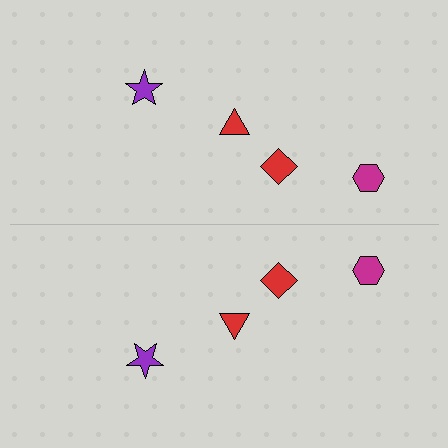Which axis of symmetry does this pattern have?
The pattern has a horizontal axis of symmetry running through the center of the image.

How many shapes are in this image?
There are 8 shapes in this image.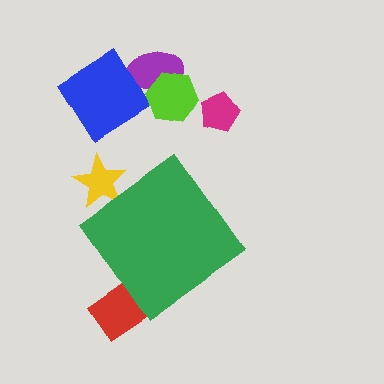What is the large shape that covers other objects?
A green diamond.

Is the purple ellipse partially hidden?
No, the purple ellipse is fully visible.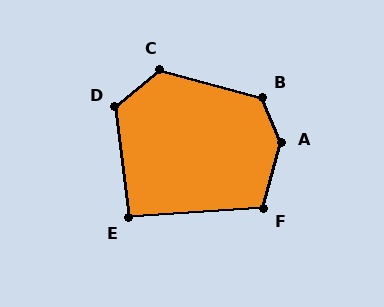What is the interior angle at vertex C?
Approximately 125 degrees (obtuse).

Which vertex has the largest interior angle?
A, at approximately 142 degrees.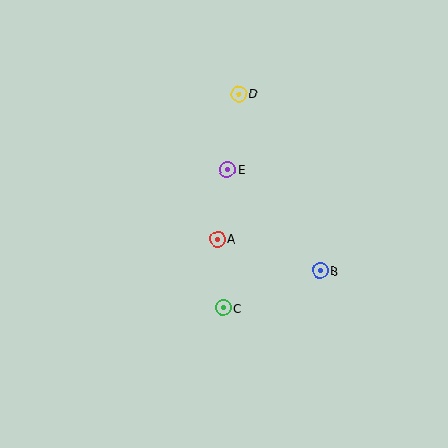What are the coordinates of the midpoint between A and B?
The midpoint between A and B is at (269, 255).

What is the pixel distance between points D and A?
The distance between D and A is 146 pixels.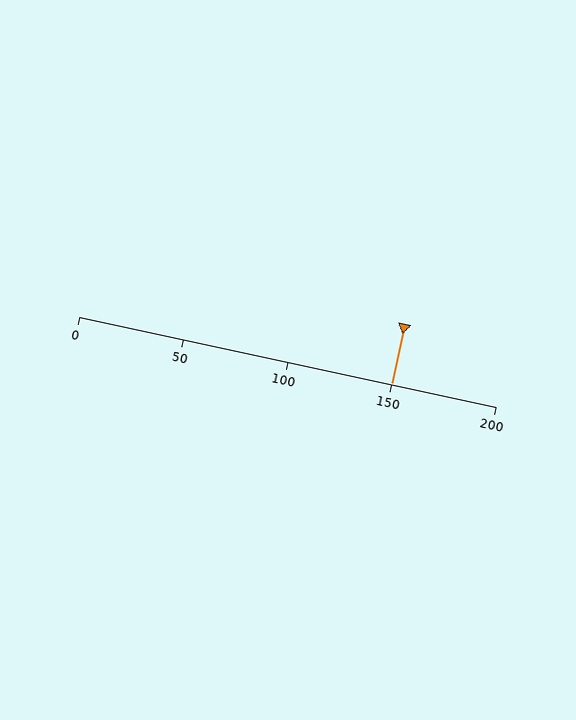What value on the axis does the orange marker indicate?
The marker indicates approximately 150.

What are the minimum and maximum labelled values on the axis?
The axis runs from 0 to 200.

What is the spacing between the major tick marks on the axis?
The major ticks are spaced 50 apart.